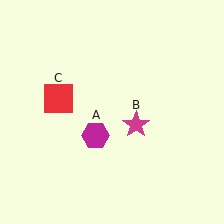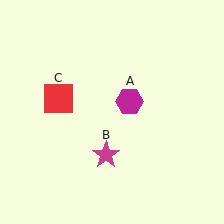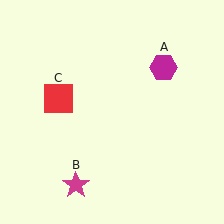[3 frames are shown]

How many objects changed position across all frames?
2 objects changed position: magenta hexagon (object A), magenta star (object B).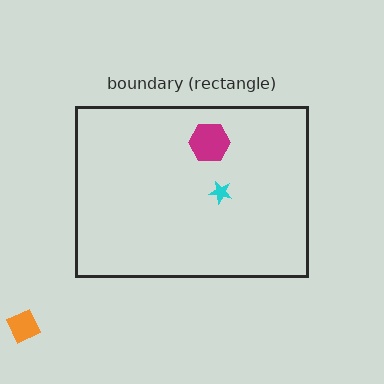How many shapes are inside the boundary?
2 inside, 1 outside.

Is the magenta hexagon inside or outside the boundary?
Inside.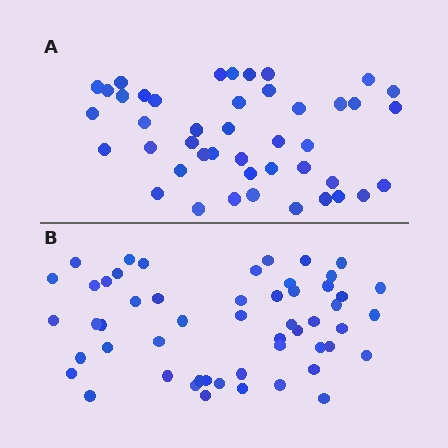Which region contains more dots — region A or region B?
Region B (the bottom region) has more dots.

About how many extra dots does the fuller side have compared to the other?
Region B has roughly 8 or so more dots than region A.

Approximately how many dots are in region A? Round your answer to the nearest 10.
About 40 dots. (The exact count is 44, which rounds to 40.)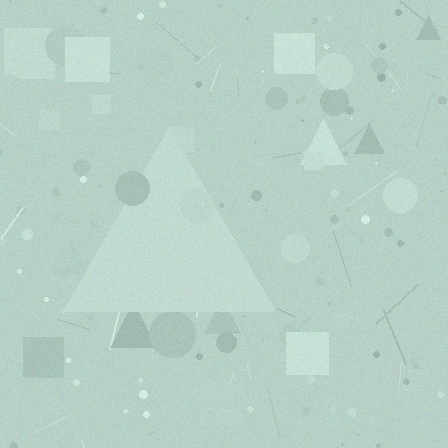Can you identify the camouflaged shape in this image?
The camouflaged shape is a triangle.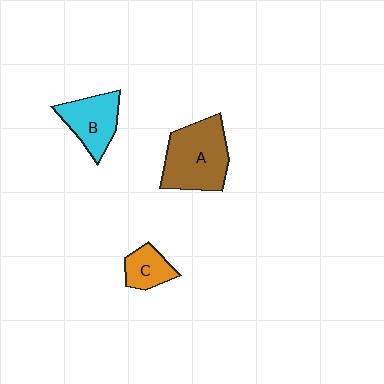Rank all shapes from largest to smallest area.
From largest to smallest: A (brown), B (cyan), C (orange).